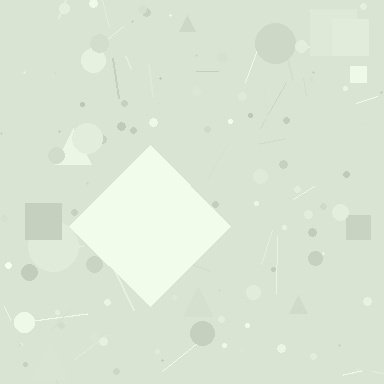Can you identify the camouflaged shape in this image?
The camouflaged shape is a diamond.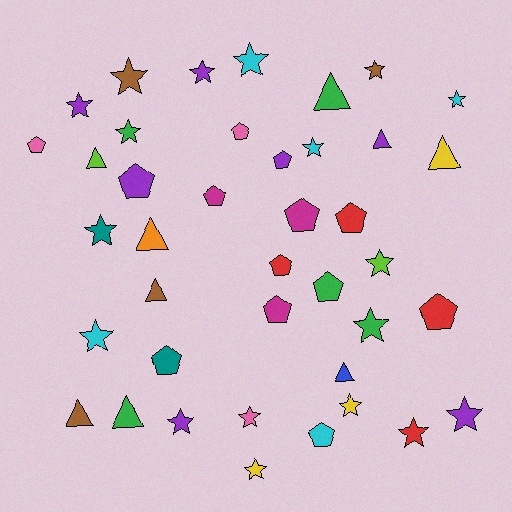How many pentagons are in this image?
There are 13 pentagons.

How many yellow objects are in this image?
There are 3 yellow objects.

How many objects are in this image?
There are 40 objects.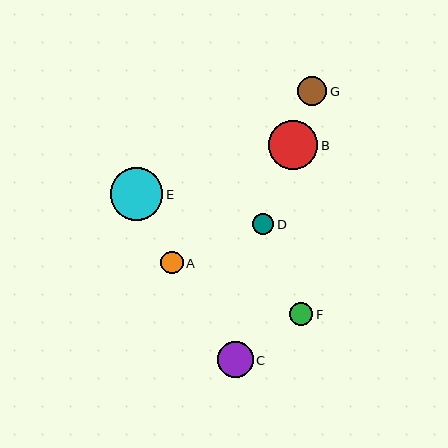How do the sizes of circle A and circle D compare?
Circle A and circle D are approximately the same size.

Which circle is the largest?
Circle E is the largest with a size of approximately 52 pixels.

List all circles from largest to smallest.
From largest to smallest: E, B, C, G, F, A, D.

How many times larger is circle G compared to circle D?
Circle G is approximately 1.4 times the size of circle D.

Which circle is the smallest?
Circle D is the smallest with a size of approximately 21 pixels.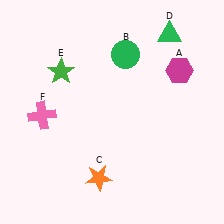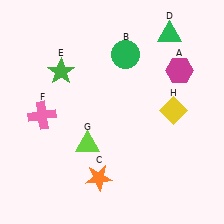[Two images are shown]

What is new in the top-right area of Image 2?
A yellow diamond (H) was added in the top-right area of Image 2.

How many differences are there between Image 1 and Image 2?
There are 2 differences between the two images.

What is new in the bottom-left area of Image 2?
A lime triangle (G) was added in the bottom-left area of Image 2.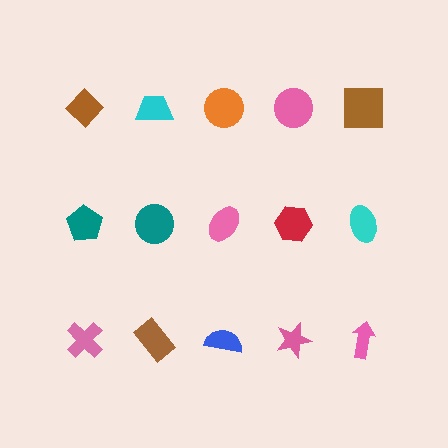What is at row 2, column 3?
A pink ellipse.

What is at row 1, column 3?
An orange circle.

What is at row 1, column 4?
A pink circle.